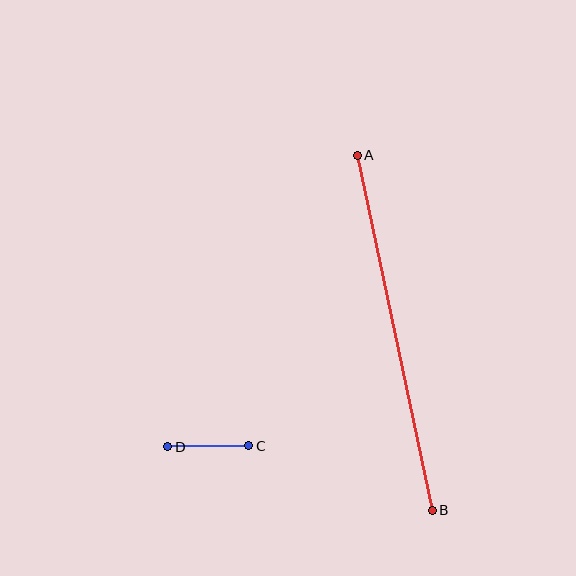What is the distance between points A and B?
The distance is approximately 363 pixels.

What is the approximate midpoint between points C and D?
The midpoint is at approximately (208, 446) pixels.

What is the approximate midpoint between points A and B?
The midpoint is at approximately (395, 333) pixels.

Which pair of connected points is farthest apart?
Points A and B are farthest apart.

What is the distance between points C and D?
The distance is approximately 81 pixels.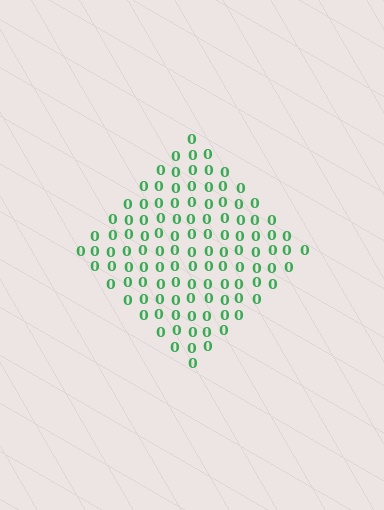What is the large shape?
The large shape is a diamond.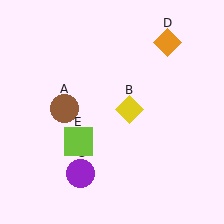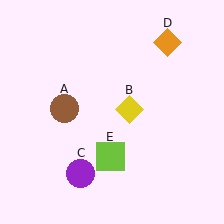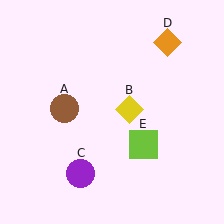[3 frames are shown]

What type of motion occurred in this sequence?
The lime square (object E) rotated counterclockwise around the center of the scene.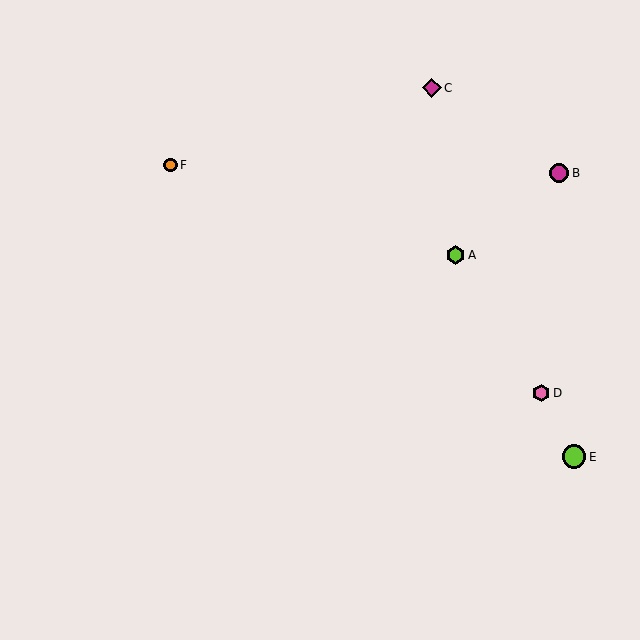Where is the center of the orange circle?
The center of the orange circle is at (171, 165).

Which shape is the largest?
The lime circle (labeled E) is the largest.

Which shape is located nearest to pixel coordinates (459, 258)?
The lime hexagon (labeled A) at (456, 255) is nearest to that location.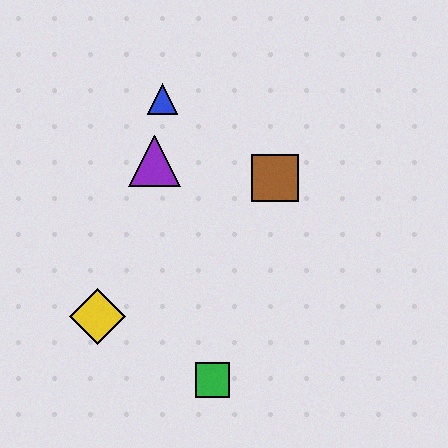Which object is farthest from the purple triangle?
The green square is farthest from the purple triangle.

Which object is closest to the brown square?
The purple triangle is closest to the brown square.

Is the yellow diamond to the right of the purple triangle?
No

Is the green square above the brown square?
No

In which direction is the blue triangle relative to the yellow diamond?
The blue triangle is above the yellow diamond.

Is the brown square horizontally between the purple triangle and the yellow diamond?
No